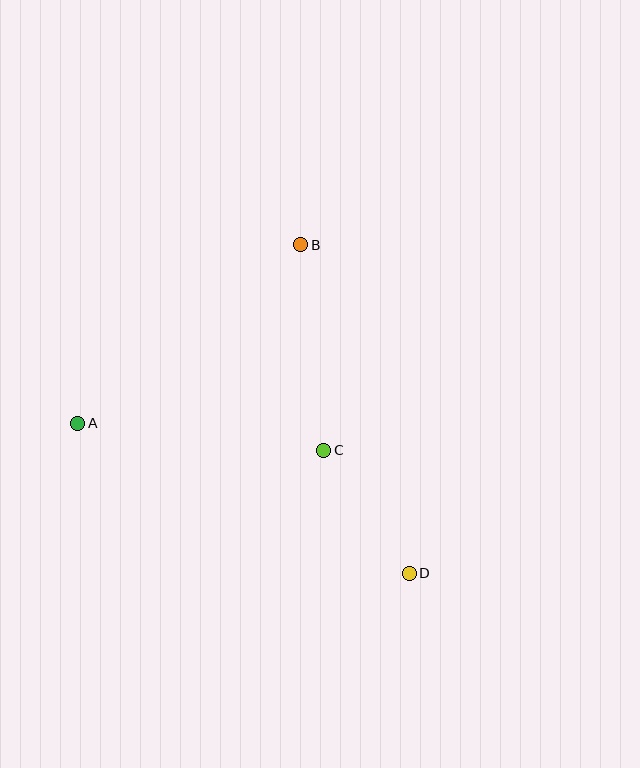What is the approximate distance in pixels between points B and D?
The distance between B and D is approximately 346 pixels.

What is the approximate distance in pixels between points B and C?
The distance between B and C is approximately 207 pixels.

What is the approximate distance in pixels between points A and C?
The distance between A and C is approximately 247 pixels.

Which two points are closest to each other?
Points C and D are closest to each other.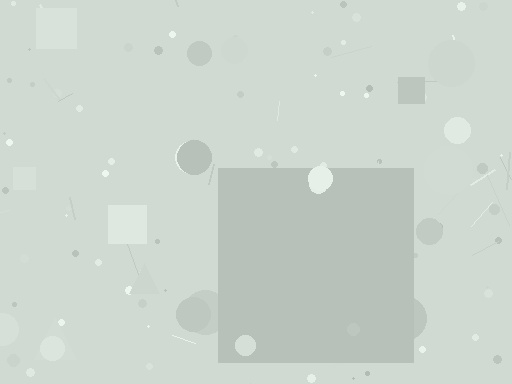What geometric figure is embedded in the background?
A square is embedded in the background.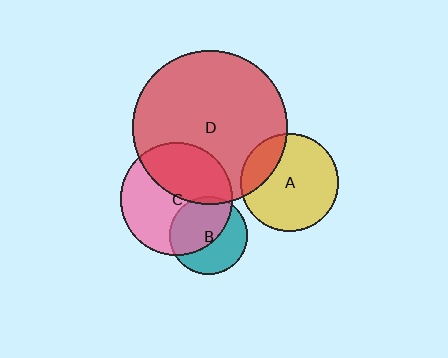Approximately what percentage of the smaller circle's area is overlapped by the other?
Approximately 5%.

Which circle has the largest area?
Circle D (red).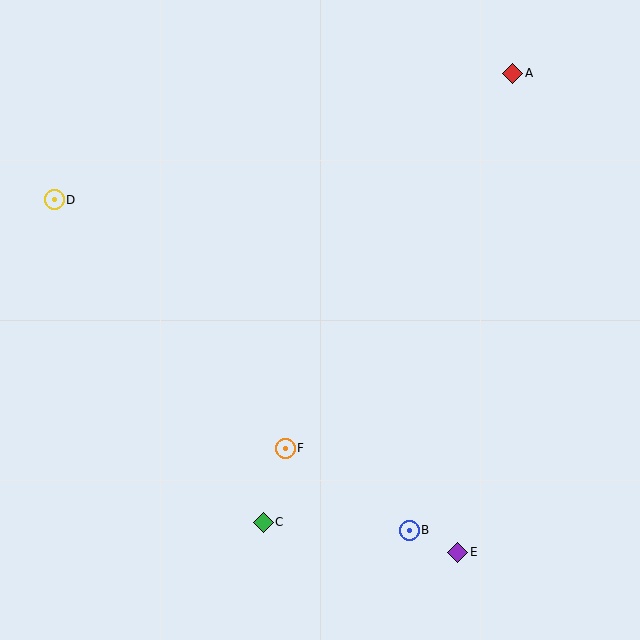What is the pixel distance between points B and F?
The distance between B and F is 149 pixels.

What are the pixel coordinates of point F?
Point F is at (285, 448).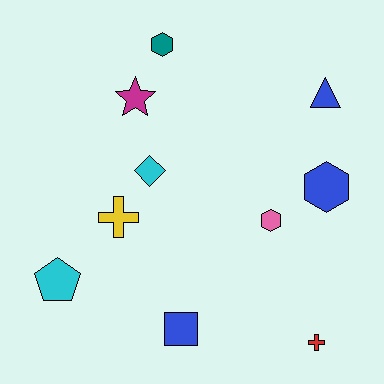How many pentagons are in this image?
There is 1 pentagon.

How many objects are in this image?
There are 10 objects.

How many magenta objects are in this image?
There is 1 magenta object.